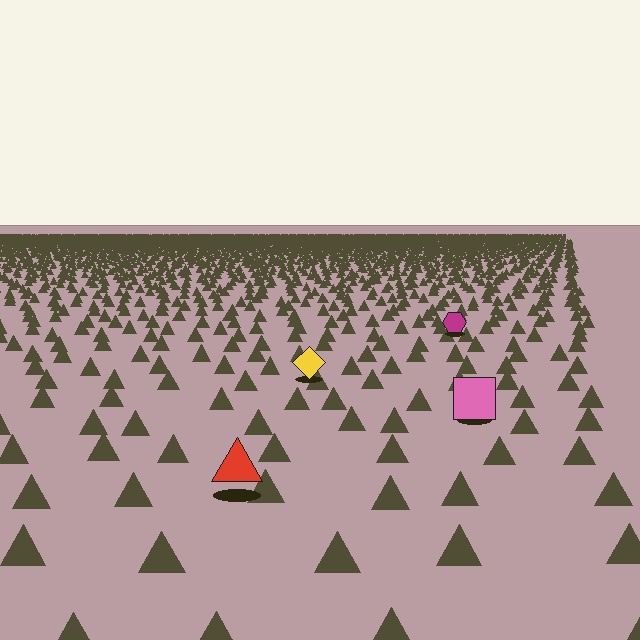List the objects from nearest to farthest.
From nearest to farthest: the red triangle, the pink square, the yellow diamond, the magenta hexagon.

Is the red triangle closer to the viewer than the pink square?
Yes. The red triangle is closer — you can tell from the texture gradient: the ground texture is coarser near it.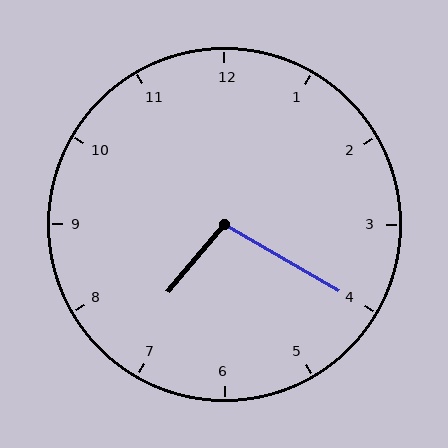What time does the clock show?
7:20.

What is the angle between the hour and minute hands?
Approximately 100 degrees.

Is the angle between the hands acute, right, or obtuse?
It is obtuse.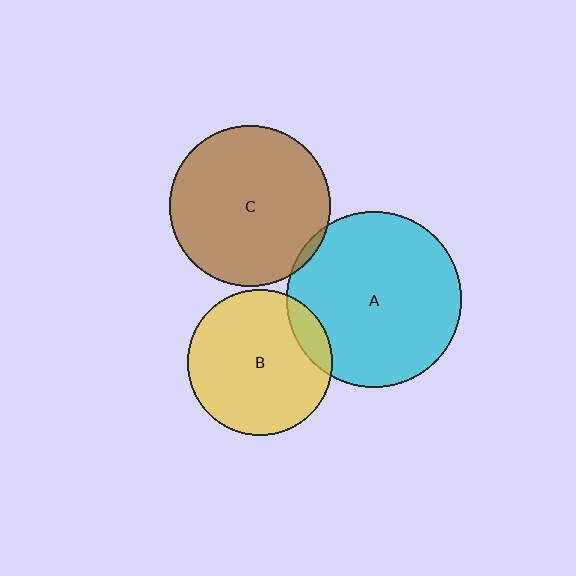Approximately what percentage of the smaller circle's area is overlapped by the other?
Approximately 5%.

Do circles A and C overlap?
Yes.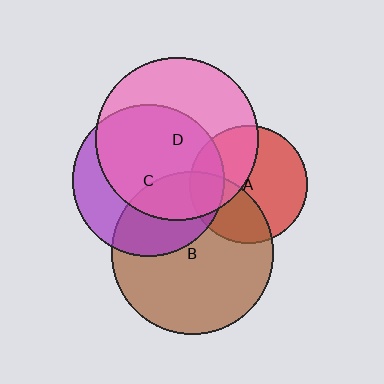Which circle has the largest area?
Circle D (pink).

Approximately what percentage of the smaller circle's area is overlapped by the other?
Approximately 35%.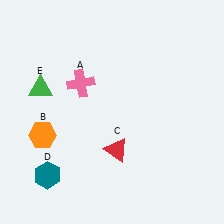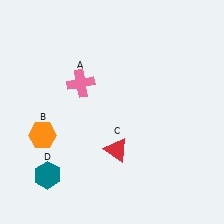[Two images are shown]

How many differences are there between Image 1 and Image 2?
There is 1 difference between the two images.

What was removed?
The green triangle (E) was removed in Image 2.